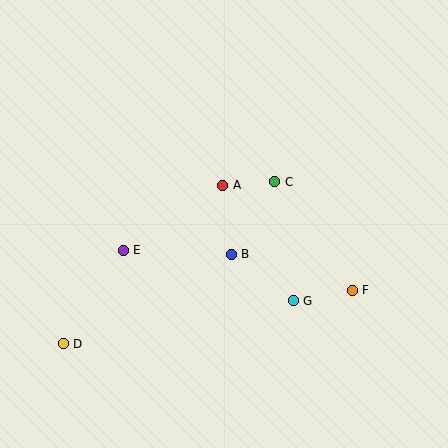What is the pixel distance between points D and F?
The distance between D and F is 294 pixels.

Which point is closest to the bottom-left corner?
Point D is closest to the bottom-left corner.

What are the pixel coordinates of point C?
Point C is at (275, 182).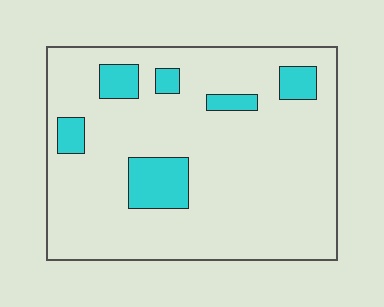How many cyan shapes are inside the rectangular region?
6.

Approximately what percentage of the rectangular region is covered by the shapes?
Approximately 15%.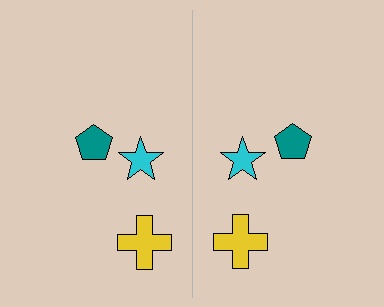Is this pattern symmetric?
Yes, this pattern has bilateral (reflection) symmetry.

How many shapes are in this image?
There are 6 shapes in this image.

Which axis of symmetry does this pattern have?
The pattern has a vertical axis of symmetry running through the center of the image.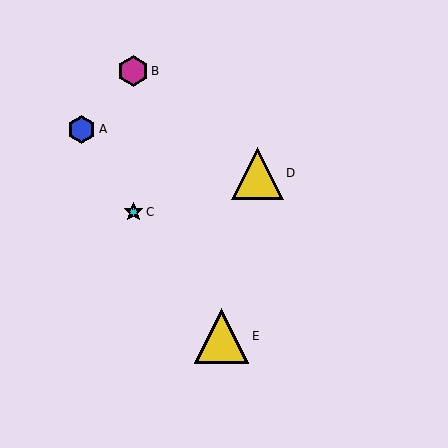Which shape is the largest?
The yellow triangle (labeled E) is the largest.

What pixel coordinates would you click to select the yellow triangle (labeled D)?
Click at (257, 173) to select the yellow triangle D.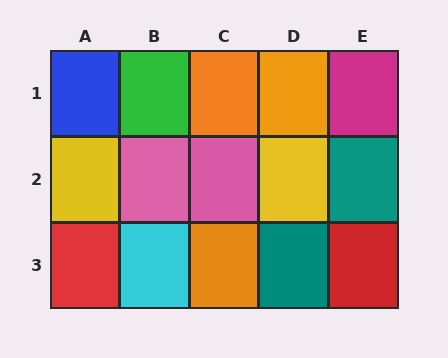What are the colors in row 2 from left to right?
Yellow, pink, pink, yellow, teal.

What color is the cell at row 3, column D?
Teal.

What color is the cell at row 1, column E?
Magenta.